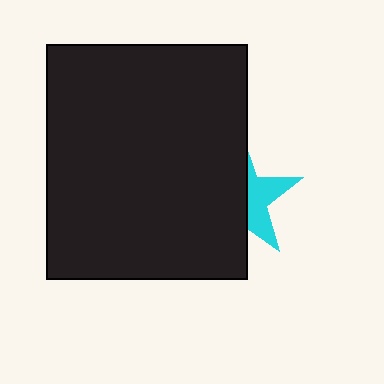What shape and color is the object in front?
The object in front is a black rectangle.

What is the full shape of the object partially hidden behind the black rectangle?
The partially hidden object is a cyan star.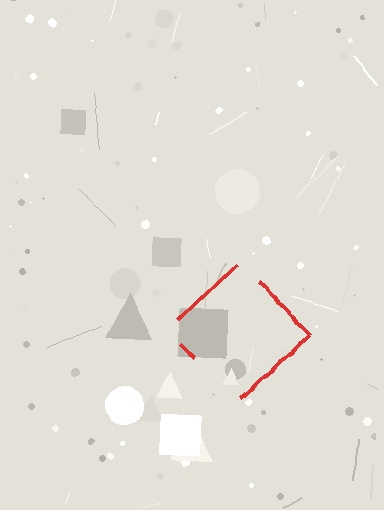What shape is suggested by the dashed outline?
The dashed outline suggests a diamond.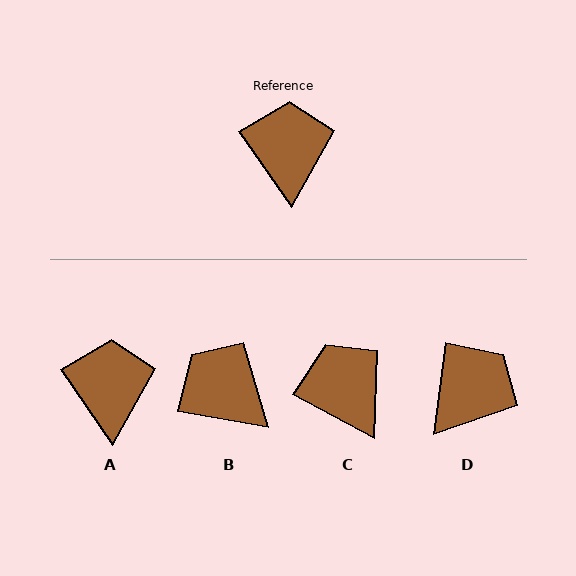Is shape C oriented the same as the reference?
No, it is off by about 27 degrees.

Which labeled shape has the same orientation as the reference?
A.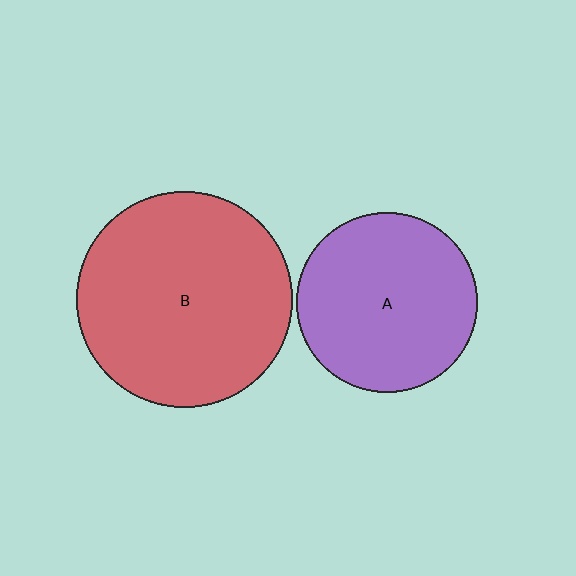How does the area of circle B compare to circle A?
Approximately 1.4 times.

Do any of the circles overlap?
No, none of the circles overlap.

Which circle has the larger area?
Circle B (red).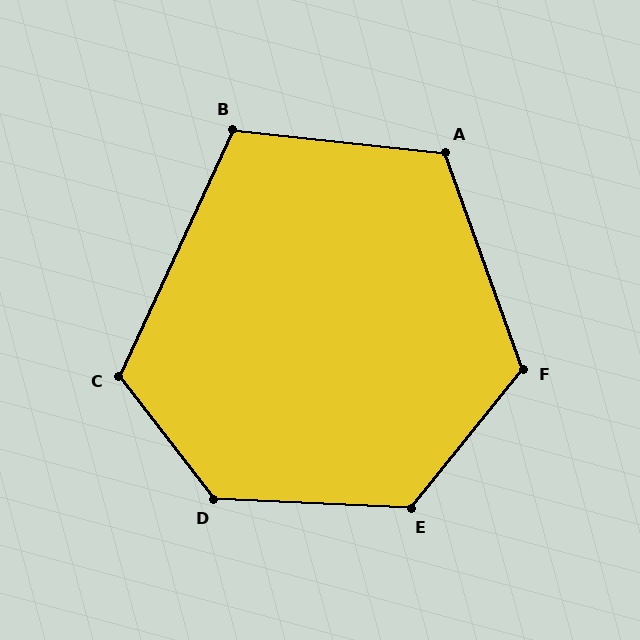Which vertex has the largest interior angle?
D, at approximately 130 degrees.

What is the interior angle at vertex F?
Approximately 121 degrees (obtuse).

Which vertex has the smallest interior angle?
B, at approximately 109 degrees.